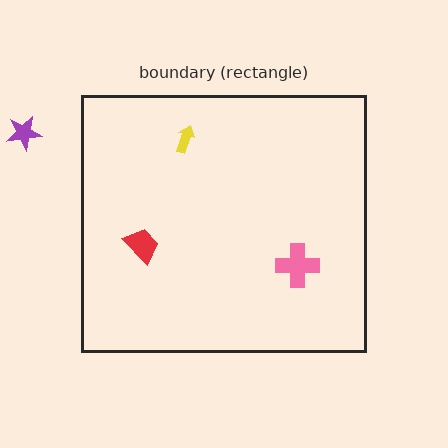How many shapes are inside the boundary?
3 inside, 1 outside.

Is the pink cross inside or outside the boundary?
Inside.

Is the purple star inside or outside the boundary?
Outside.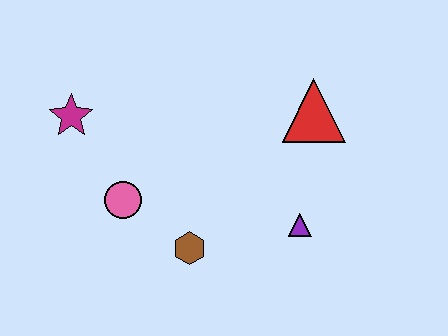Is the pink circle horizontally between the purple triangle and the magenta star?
Yes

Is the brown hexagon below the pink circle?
Yes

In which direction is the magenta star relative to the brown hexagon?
The magenta star is above the brown hexagon.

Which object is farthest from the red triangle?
The magenta star is farthest from the red triangle.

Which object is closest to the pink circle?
The brown hexagon is closest to the pink circle.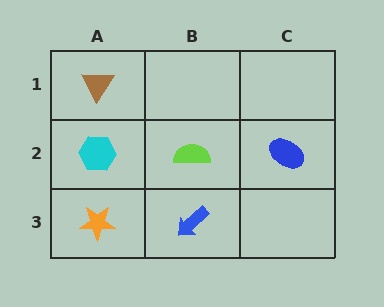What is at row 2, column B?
A lime semicircle.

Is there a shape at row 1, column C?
No, that cell is empty.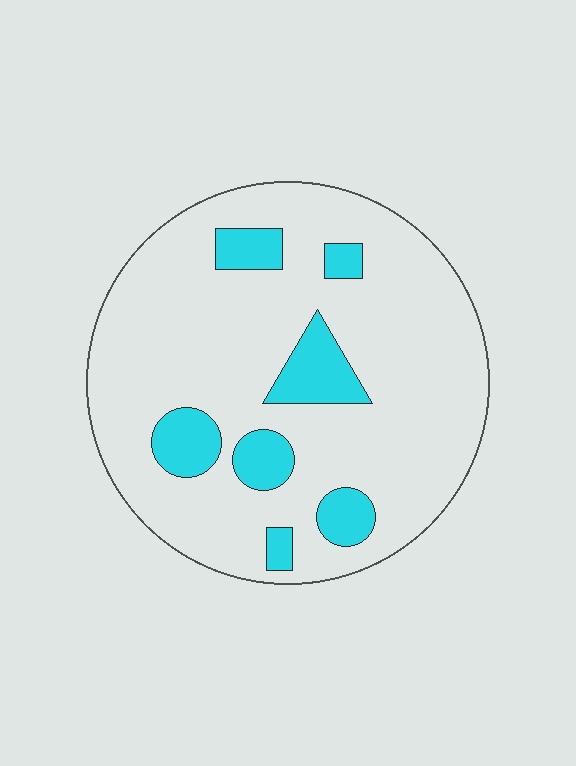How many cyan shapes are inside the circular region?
7.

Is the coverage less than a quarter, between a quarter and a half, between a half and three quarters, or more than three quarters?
Less than a quarter.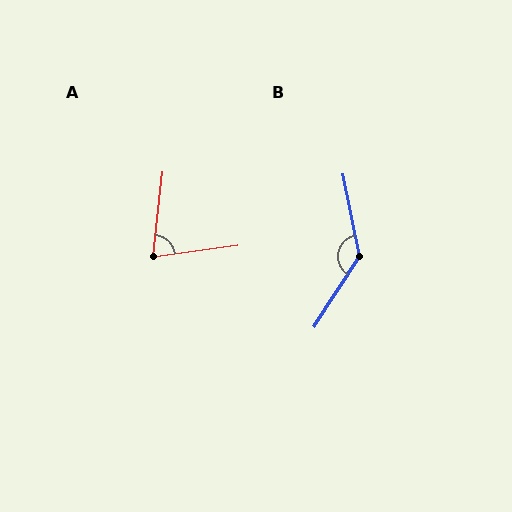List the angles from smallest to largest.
A (76°), B (136°).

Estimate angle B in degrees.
Approximately 136 degrees.